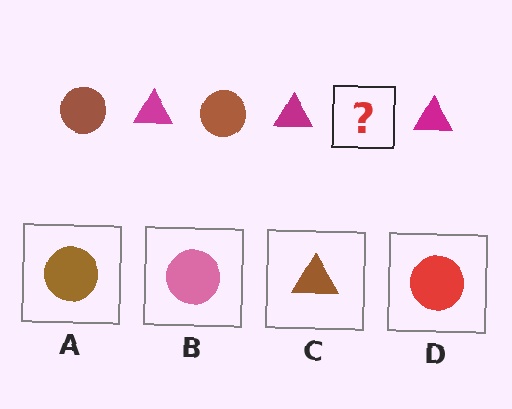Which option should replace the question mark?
Option A.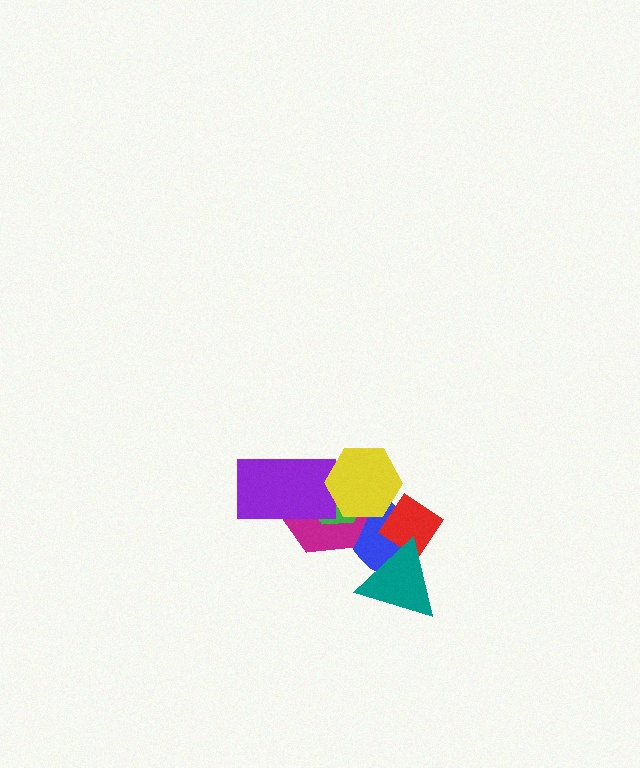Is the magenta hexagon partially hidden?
Yes, it is partially covered by another shape.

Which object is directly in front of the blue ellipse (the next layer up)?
The red diamond is directly in front of the blue ellipse.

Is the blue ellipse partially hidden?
Yes, it is partially covered by another shape.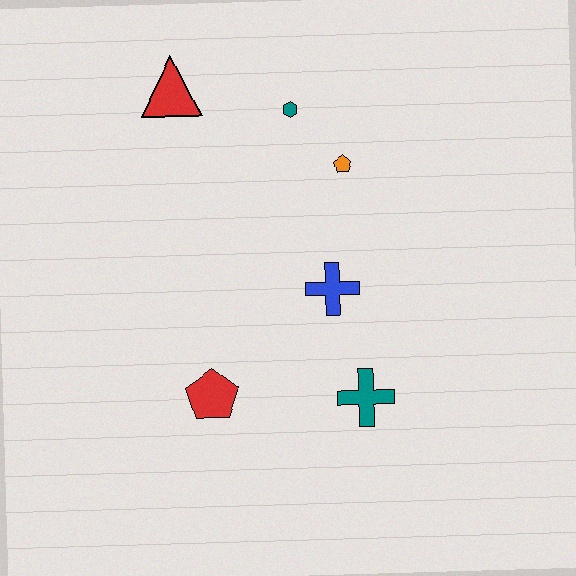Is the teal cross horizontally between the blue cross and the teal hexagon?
No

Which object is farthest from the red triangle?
The teal cross is farthest from the red triangle.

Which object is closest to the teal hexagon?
The orange pentagon is closest to the teal hexagon.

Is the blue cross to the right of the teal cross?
No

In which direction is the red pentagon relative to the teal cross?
The red pentagon is to the left of the teal cross.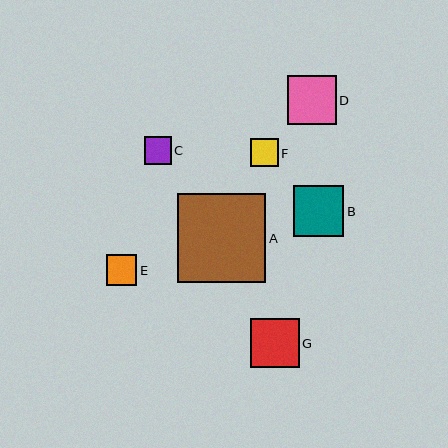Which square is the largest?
Square A is the largest with a size of approximately 88 pixels.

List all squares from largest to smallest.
From largest to smallest: A, B, D, G, E, F, C.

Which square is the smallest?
Square C is the smallest with a size of approximately 27 pixels.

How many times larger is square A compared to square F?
Square A is approximately 3.1 times the size of square F.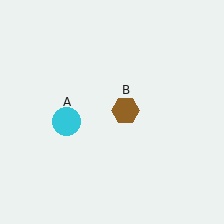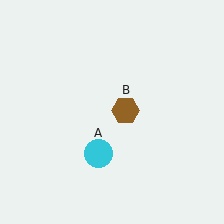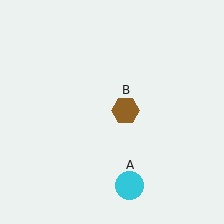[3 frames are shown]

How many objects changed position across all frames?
1 object changed position: cyan circle (object A).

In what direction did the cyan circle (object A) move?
The cyan circle (object A) moved down and to the right.